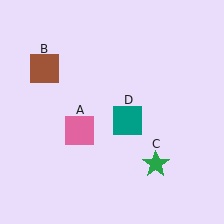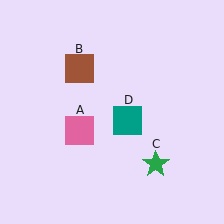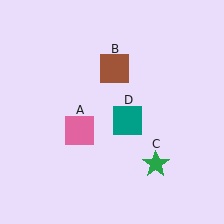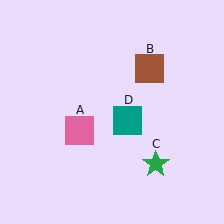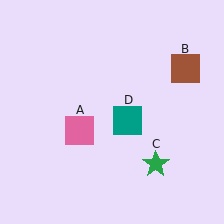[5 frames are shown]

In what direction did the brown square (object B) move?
The brown square (object B) moved right.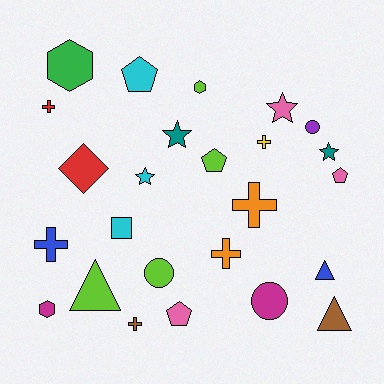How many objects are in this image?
There are 25 objects.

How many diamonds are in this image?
There is 1 diamond.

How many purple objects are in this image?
There is 1 purple object.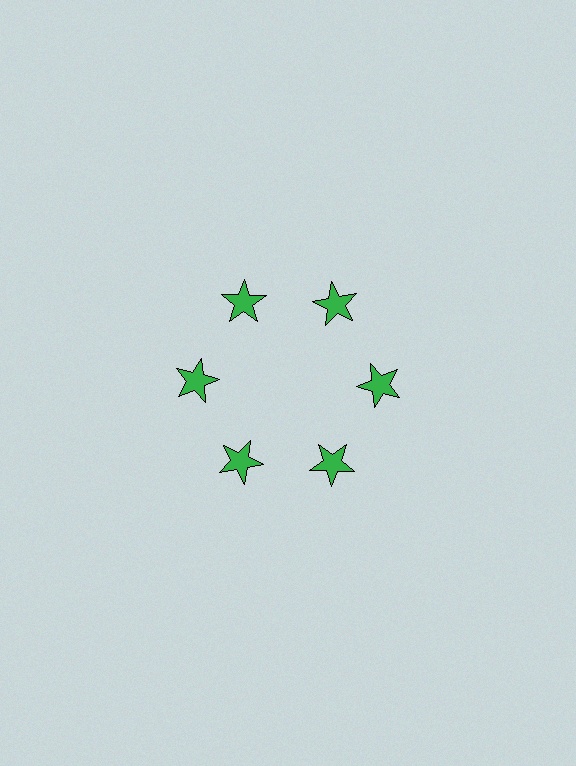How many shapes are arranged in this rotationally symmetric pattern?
There are 6 shapes, arranged in 6 groups of 1.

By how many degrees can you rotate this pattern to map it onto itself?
The pattern maps onto itself every 60 degrees of rotation.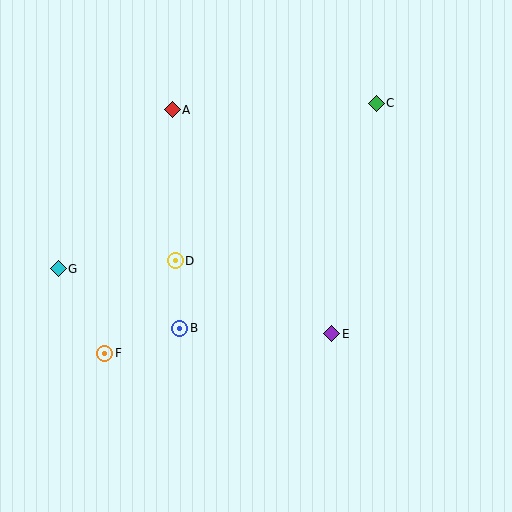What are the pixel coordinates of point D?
Point D is at (175, 261).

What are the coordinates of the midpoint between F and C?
The midpoint between F and C is at (240, 228).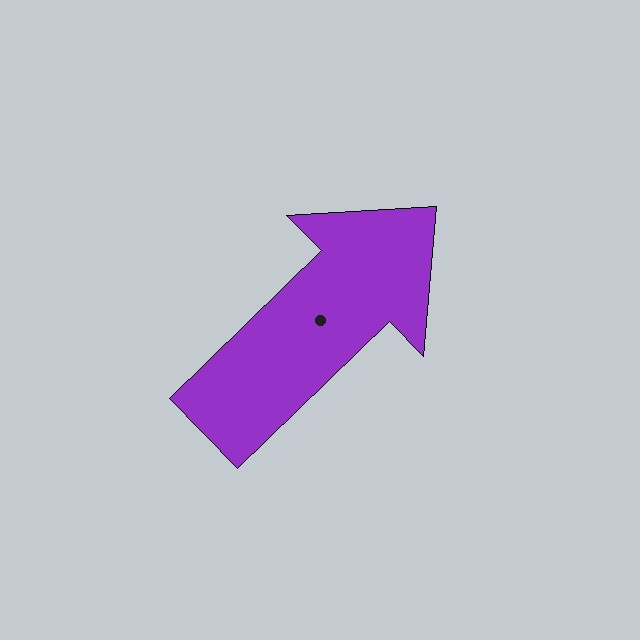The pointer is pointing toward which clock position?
Roughly 2 o'clock.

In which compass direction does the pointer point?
Northeast.